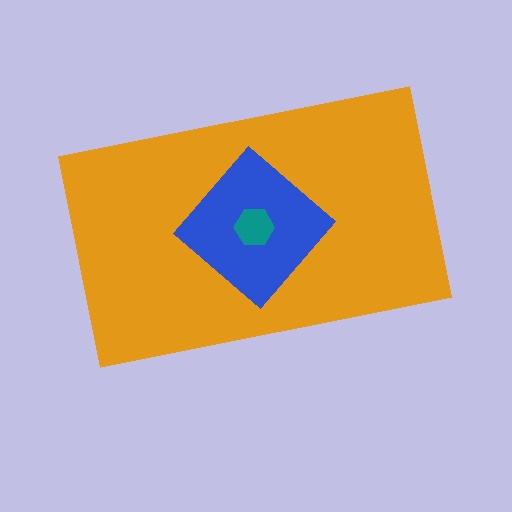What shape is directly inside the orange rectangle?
The blue diamond.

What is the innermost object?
The teal hexagon.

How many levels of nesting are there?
3.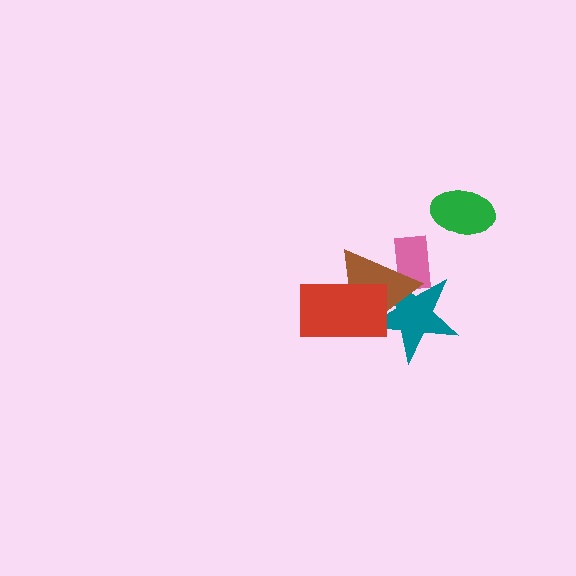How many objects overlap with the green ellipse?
0 objects overlap with the green ellipse.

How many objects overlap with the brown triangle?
3 objects overlap with the brown triangle.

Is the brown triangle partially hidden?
Yes, it is partially covered by another shape.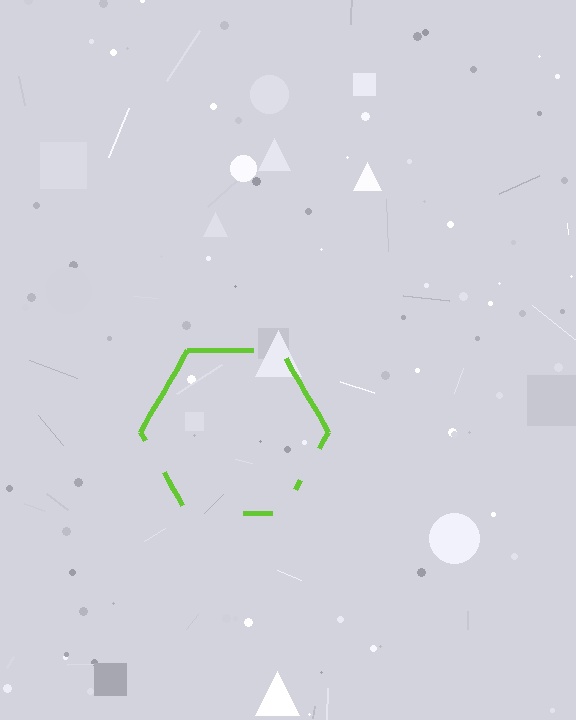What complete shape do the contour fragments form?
The contour fragments form a hexagon.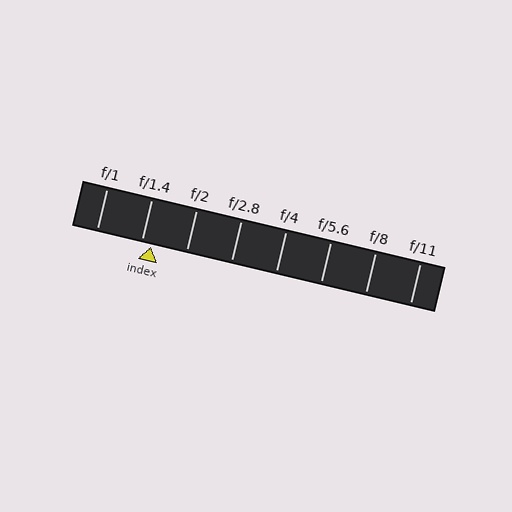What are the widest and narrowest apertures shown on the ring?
The widest aperture shown is f/1 and the narrowest is f/11.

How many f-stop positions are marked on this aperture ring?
There are 8 f-stop positions marked.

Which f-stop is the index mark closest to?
The index mark is closest to f/1.4.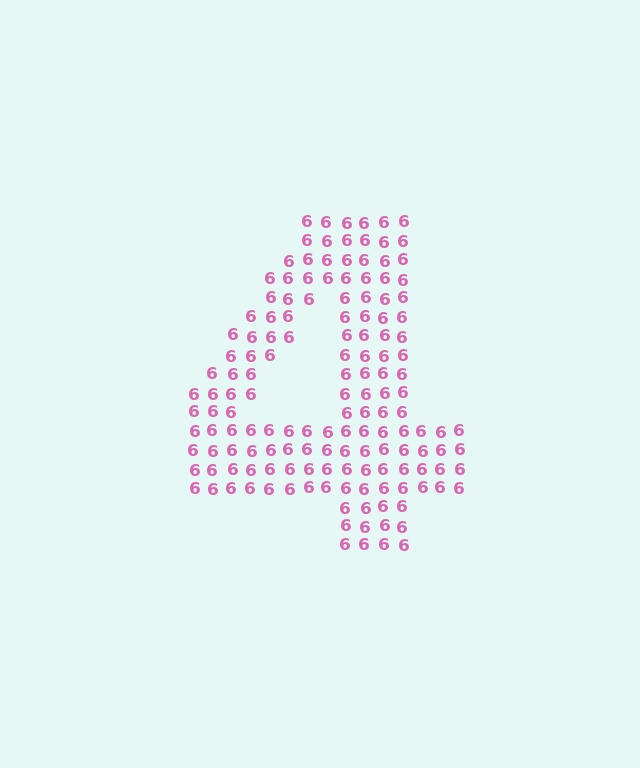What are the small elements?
The small elements are digit 6's.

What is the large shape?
The large shape is the digit 4.